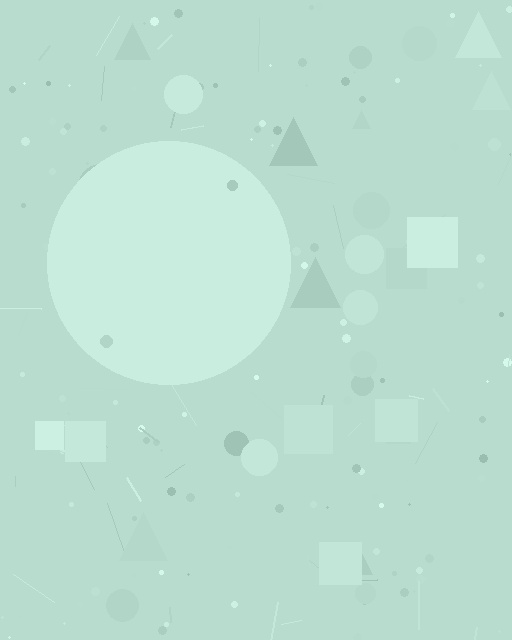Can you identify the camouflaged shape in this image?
The camouflaged shape is a circle.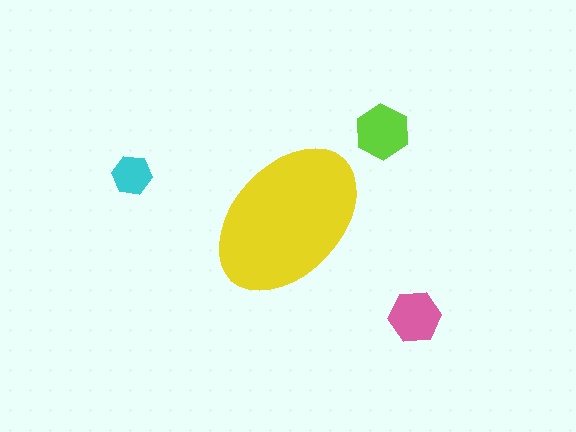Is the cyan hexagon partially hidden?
No, the cyan hexagon is fully visible.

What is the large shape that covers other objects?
A yellow ellipse.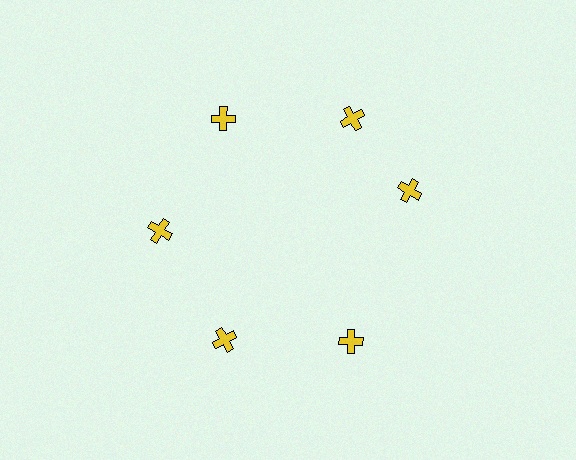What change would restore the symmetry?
The symmetry would be restored by rotating it back into even spacing with its neighbors so that all 6 crosses sit at equal angles and equal distance from the center.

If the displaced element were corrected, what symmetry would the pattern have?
It would have 6-fold rotational symmetry — the pattern would map onto itself every 60 degrees.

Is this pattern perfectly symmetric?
No. The 6 yellow crosses are arranged in a ring, but one element near the 3 o'clock position is rotated out of alignment along the ring, breaking the 6-fold rotational symmetry.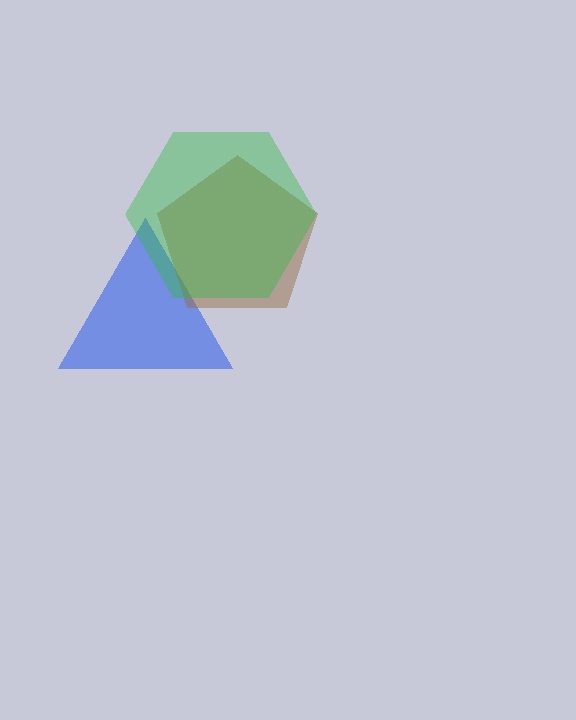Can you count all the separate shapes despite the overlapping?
Yes, there are 3 separate shapes.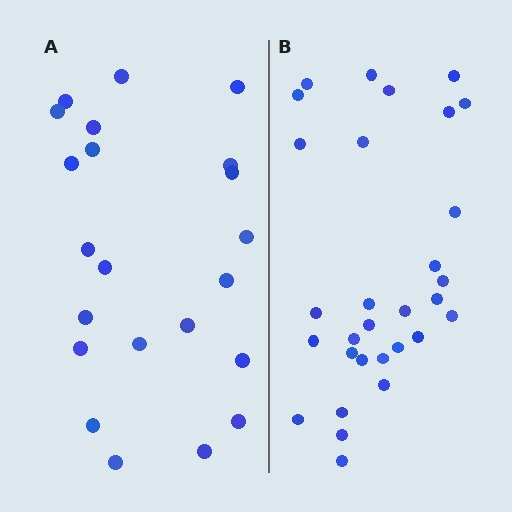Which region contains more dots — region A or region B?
Region B (the right region) has more dots.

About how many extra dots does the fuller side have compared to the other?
Region B has roughly 8 or so more dots than region A.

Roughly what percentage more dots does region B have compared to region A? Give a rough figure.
About 35% more.